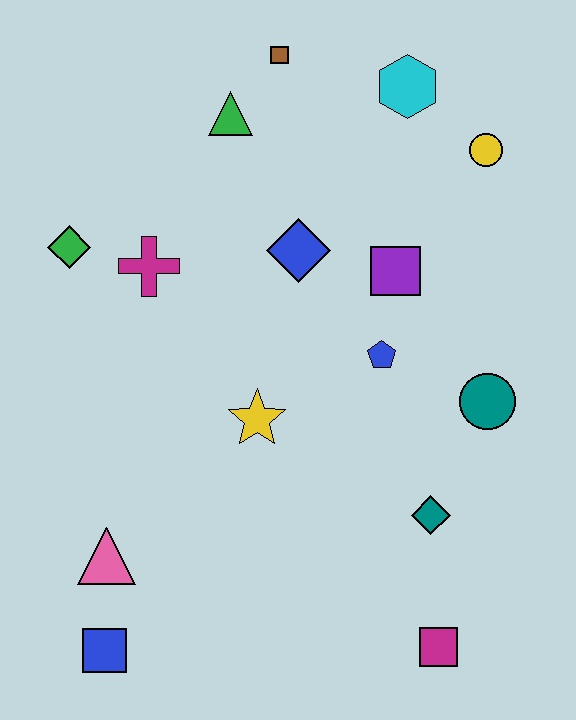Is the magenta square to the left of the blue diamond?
No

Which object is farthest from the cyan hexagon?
The blue square is farthest from the cyan hexagon.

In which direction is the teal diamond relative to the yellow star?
The teal diamond is to the right of the yellow star.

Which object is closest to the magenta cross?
The green diamond is closest to the magenta cross.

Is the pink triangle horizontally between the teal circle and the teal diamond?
No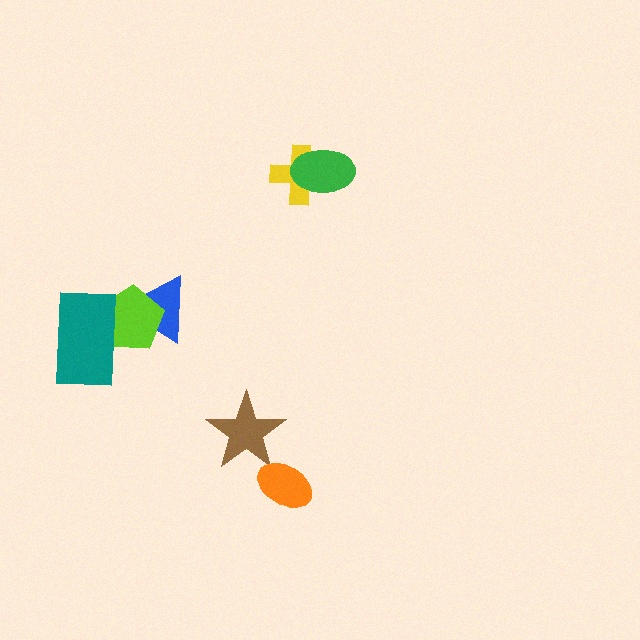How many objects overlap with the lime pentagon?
2 objects overlap with the lime pentagon.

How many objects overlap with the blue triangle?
1 object overlaps with the blue triangle.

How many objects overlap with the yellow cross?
1 object overlaps with the yellow cross.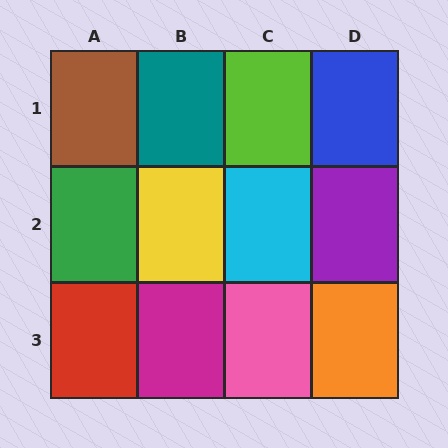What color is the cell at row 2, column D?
Purple.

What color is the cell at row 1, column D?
Blue.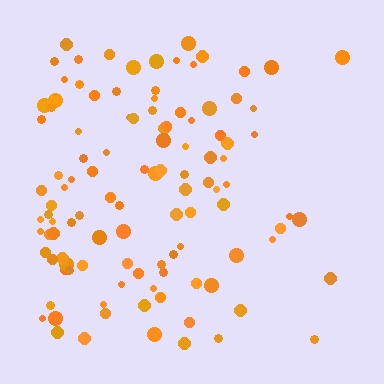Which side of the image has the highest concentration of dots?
The left.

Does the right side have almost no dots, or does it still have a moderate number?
Still a moderate number, just noticeably fewer than the left.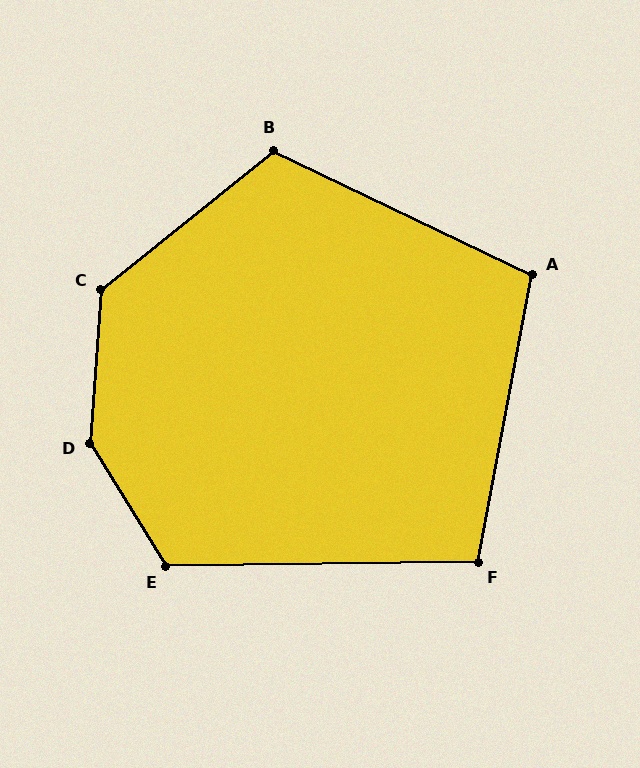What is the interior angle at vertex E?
Approximately 121 degrees (obtuse).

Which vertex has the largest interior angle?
D, at approximately 143 degrees.